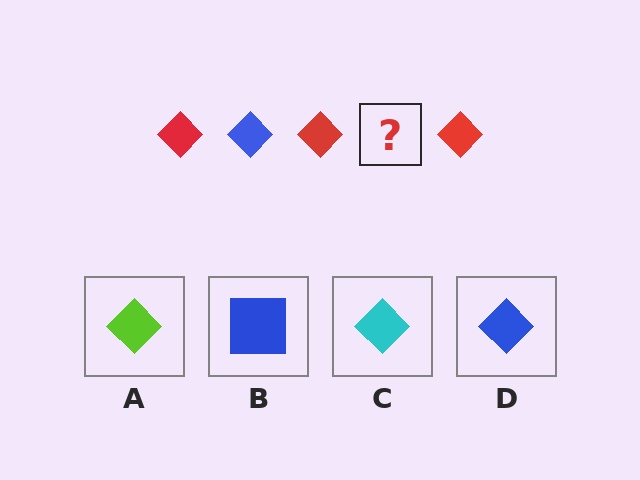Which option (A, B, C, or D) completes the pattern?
D.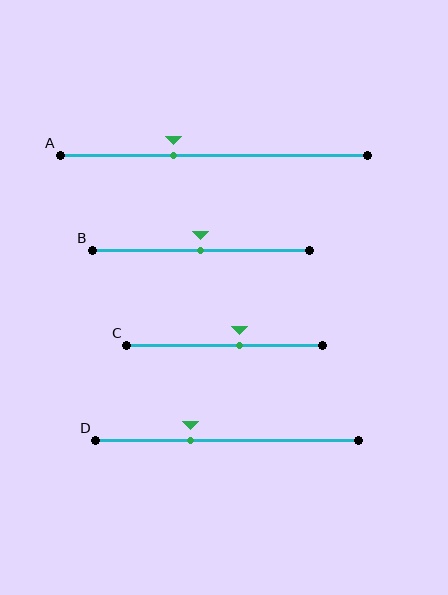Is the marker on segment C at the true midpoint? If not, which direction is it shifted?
No, the marker on segment C is shifted to the right by about 8% of the segment length.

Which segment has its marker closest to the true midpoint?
Segment B has its marker closest to the true midpoint.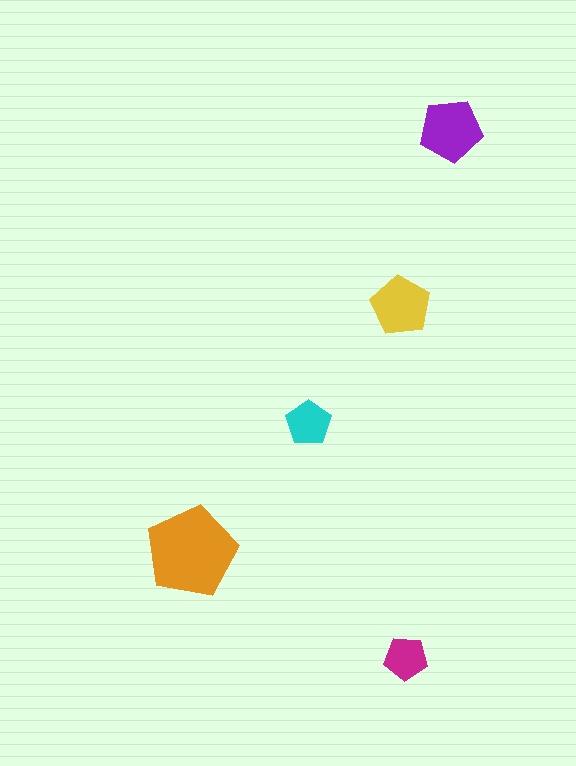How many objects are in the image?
There are 5 objects in the image.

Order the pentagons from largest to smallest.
the orange one, the purple one, the yellow one, the cyan one, the magenta one.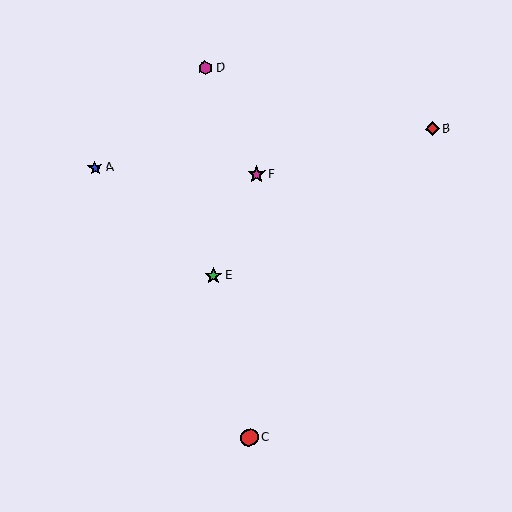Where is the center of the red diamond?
The center of the red diamond is at (432, 129).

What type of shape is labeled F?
Shape F is a magenta star.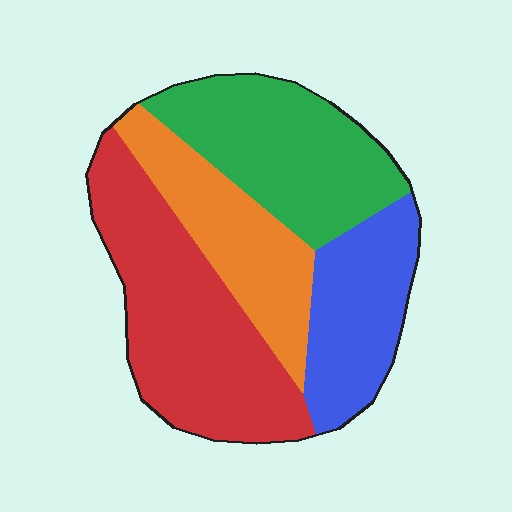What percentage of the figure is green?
Green covers around 25% of the figure.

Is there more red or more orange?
Red.